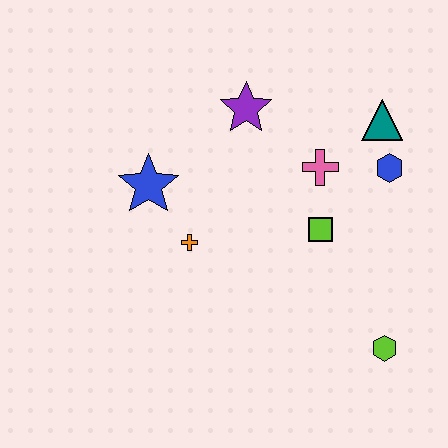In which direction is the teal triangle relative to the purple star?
The teal triangle is to the right of the purple star.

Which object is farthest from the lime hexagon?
The blue star is farthest from the lime hexagon.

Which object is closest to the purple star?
The pink cross is closest to the purple star.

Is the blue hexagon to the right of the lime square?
Yes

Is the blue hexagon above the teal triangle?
No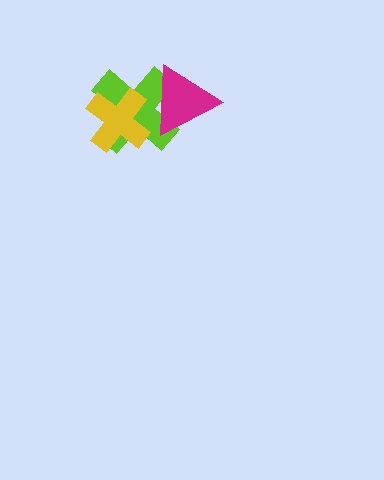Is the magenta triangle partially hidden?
No, no other shape covers it.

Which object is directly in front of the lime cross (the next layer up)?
The yellow cross is directly in front of the lime cross.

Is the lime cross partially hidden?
Yes, it is partially covered by another shape.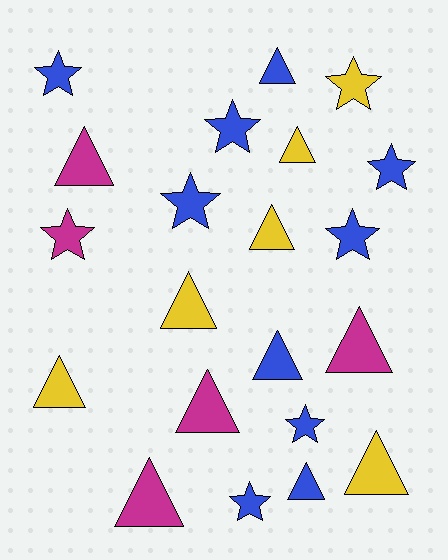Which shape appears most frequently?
Triangle, with 12 objects.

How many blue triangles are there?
There are 3 blue triangles.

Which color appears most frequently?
Blue, with 10 objects.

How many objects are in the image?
There are 21 objects.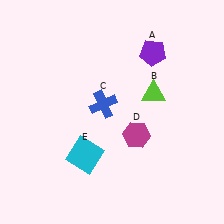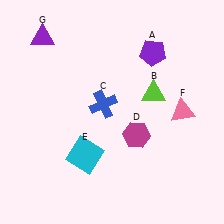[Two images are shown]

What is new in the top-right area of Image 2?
A pink triangle (F) was added in the top-right area of Image 2.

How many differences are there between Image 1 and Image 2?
There are 2 differences between the two images.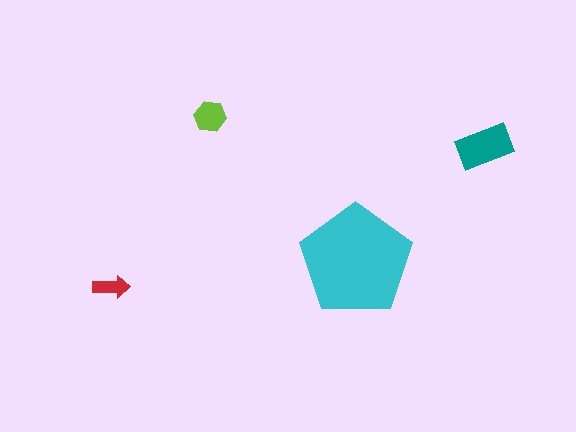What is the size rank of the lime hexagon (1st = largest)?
3rd.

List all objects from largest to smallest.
The cyan pentagon, the teal rectangle, the lime hexagon, the red arrow.